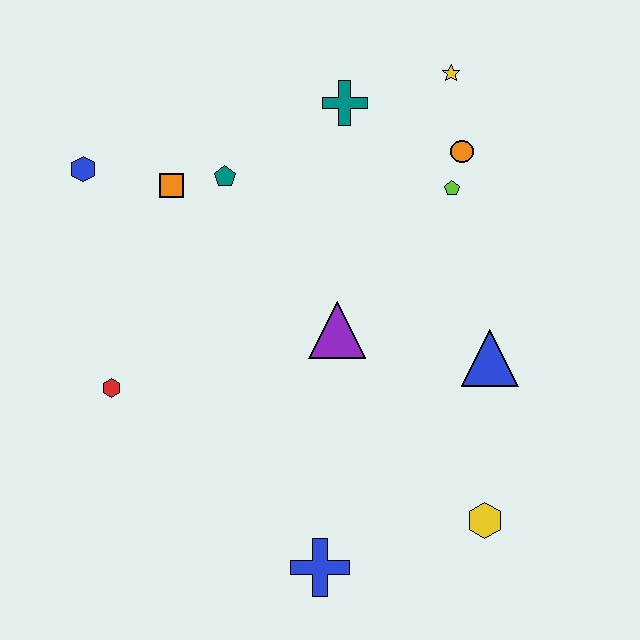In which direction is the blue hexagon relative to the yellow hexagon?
The blue hexagon is to the left of the yellow hexagon.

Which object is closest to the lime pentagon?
The orange circle is closest to the lime pentagon.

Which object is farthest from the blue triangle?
The blue hexagon is farthest from the blue triangle.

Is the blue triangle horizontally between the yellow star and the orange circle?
No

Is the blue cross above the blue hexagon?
No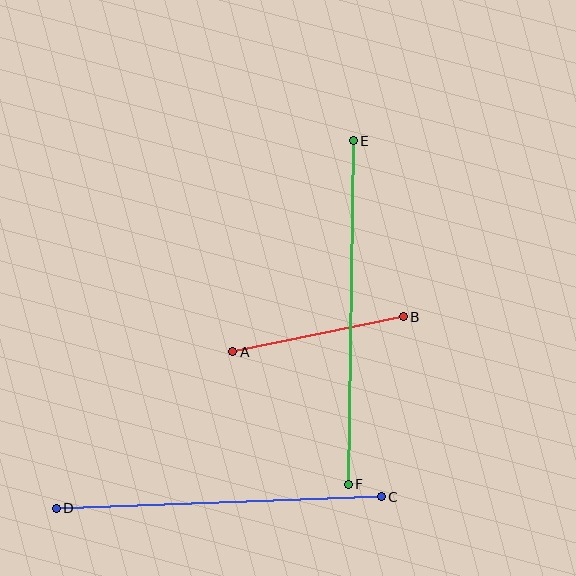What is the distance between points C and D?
The distance is approximately 325 pixels.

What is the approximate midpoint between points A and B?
The midpoint is at approximately (318, 334) pixels.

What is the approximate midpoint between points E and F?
The midpoint is at approximately (351, 313) pixels.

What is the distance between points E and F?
The distance is approximately 343 pixels.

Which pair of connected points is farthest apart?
Points E and F are farthest apart.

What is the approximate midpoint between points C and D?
The midpoint is at approximately (219, 503) pixels.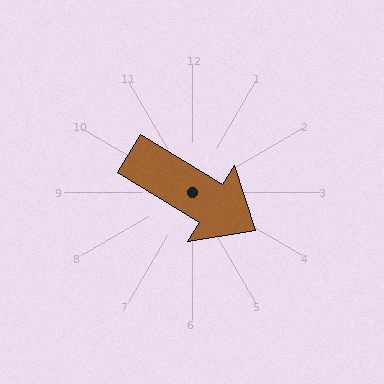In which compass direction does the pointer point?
Southeast.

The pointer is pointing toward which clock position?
Roughly 4 o'clock.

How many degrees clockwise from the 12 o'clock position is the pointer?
Approximately 121 degrees.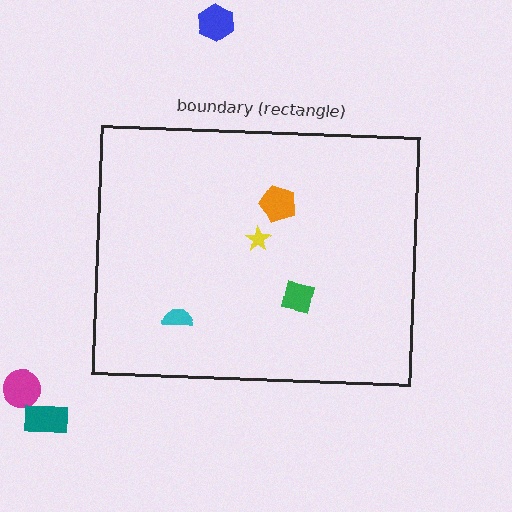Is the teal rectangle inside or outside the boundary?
Outside.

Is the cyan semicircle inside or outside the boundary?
Inside.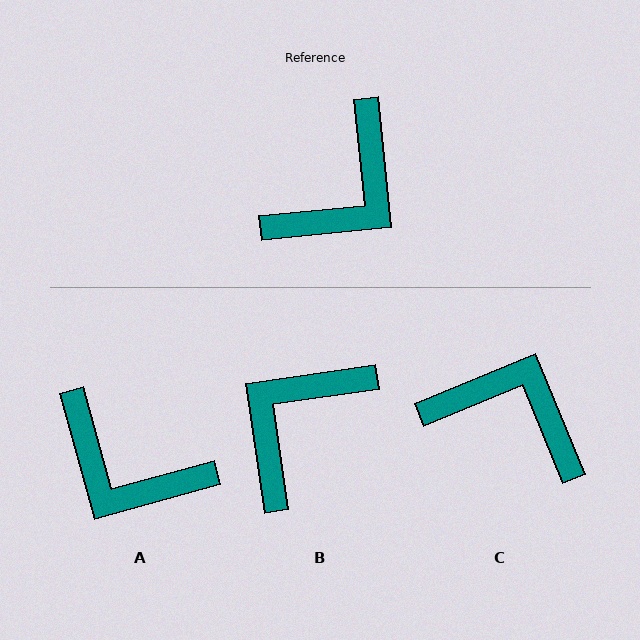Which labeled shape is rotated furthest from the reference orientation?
B, about 178 degrees away.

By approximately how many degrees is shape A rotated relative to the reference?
Approximately 80 degrees clockwise.